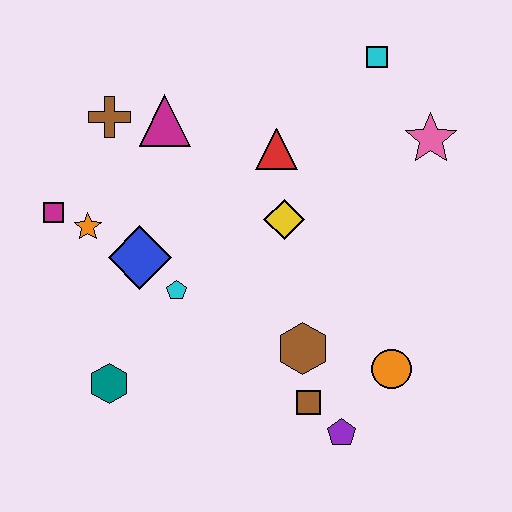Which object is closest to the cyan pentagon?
The blue diamond is closest to the cyan pentagon.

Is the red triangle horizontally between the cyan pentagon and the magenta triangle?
No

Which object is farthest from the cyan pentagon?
The cyan square is farthest from the cyan pentagon.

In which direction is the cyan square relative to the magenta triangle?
The cyan square is to the right of the magenta triangle.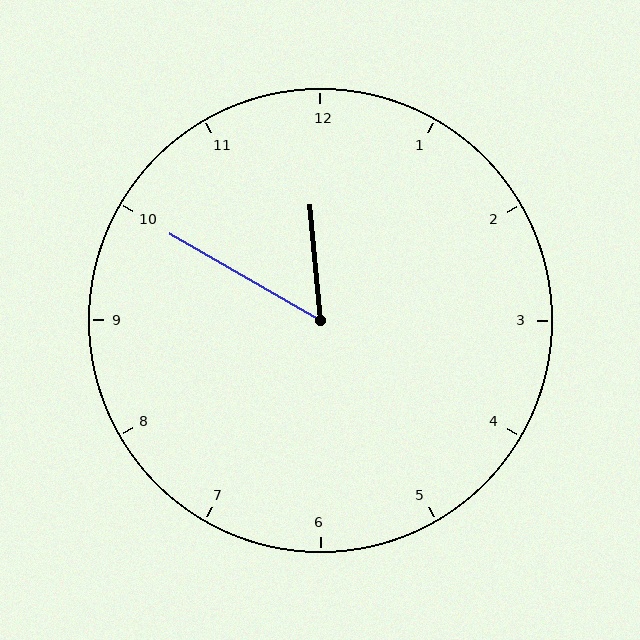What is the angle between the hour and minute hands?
Approximately 55 degrees.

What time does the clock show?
11:50.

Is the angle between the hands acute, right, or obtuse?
It is acute.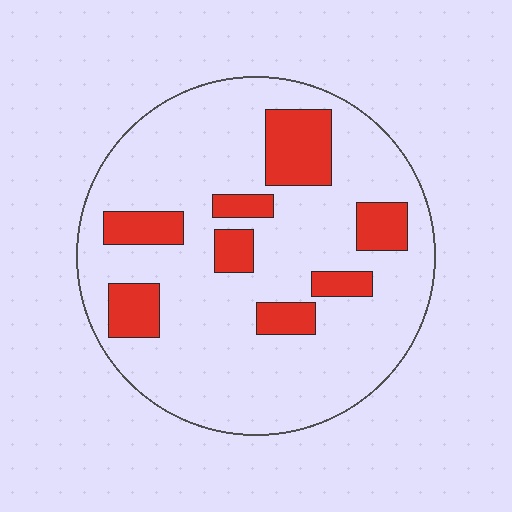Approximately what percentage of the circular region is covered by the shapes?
Approximately 20%.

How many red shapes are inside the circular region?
8.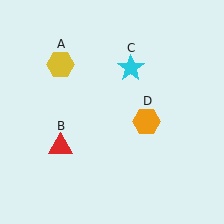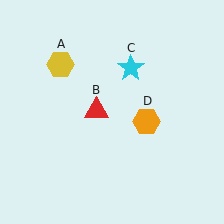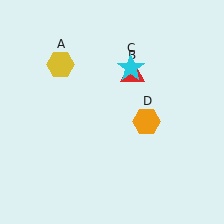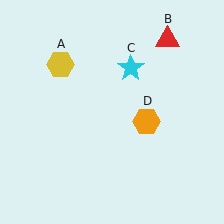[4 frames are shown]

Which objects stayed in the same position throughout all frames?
Yellow hexagon (object A) and cyan star (object C) and orange hexagon (object D) remained stationary.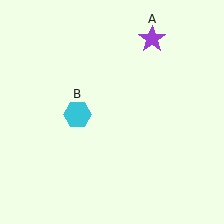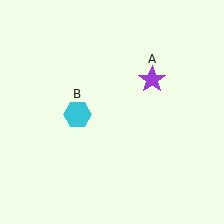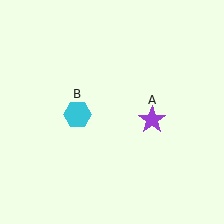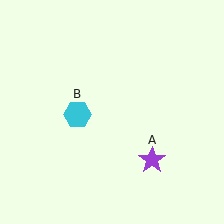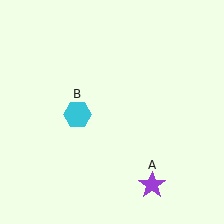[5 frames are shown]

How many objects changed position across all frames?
1 object changed position: purple star (object A).